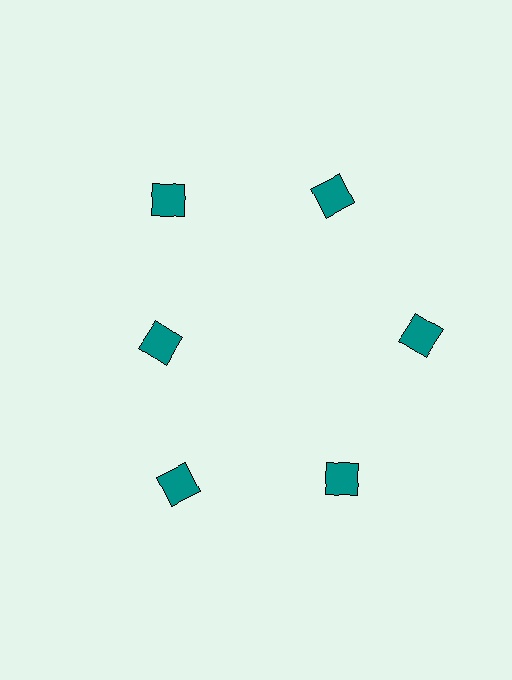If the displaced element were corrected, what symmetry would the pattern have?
It would have 6-fold rotational symmetry — the pattern would map onto itself every 60 degrees.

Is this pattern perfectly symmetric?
No. The 6 teal diamonds are arranged in a ring, but one element near the 9 o'clock position is pulled inward toward the center, breaking the 6-fold rotational symmetry.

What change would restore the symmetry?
The symmetry would be restored by moving it outward, back onto the ring so that all 6 diamonds sit at equal angles and equal distance from the center.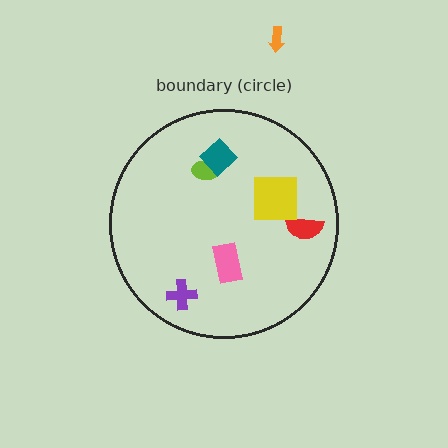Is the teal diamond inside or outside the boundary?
Inside.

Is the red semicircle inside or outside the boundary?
Inside.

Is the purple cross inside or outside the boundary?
Inside.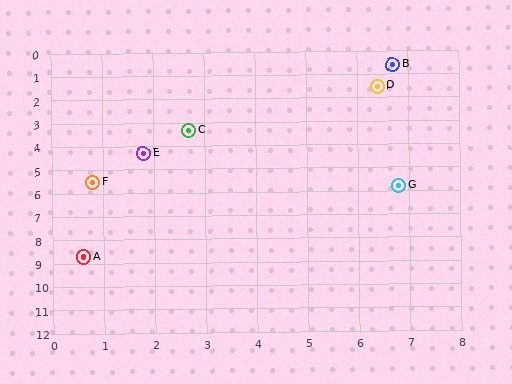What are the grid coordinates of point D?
Point D is at approximately (6.4, 1.5).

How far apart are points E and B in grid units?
Points E and B are about 6.1 grid units apart.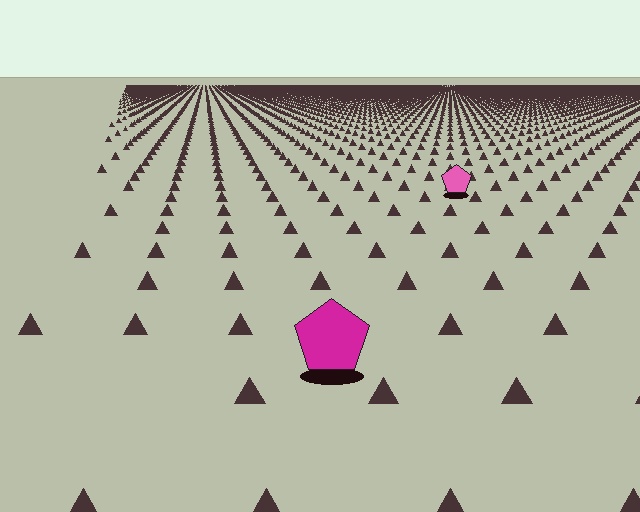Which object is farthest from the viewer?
The pink pentagon is farthest from the viewer. It appears smaller and the ground texture around it is denser.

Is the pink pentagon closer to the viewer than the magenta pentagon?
No. The magenta pentagon is closer — you can tell from the texture gradient: the ground texture is coarser near it.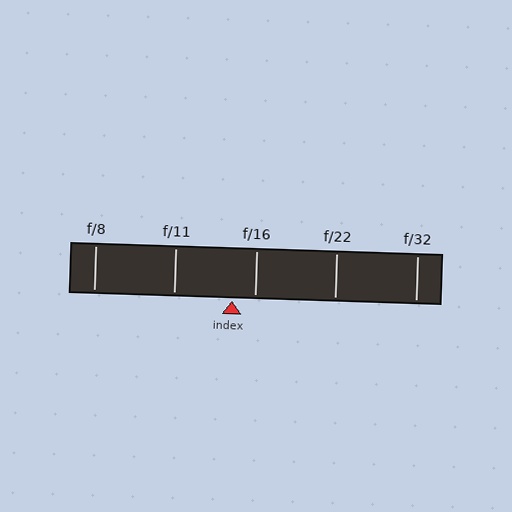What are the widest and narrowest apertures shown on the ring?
The widest aperture shown is f/8 and the narrowest is f/32.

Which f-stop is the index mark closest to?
The index mark is closest to f/16.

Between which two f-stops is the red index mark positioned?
The index mark is between f/11 and f/16.